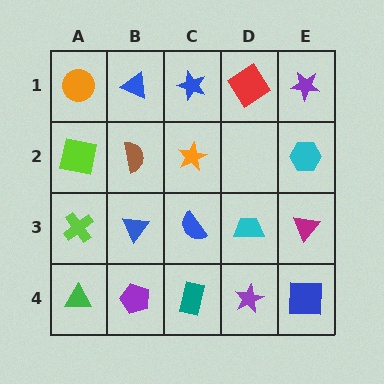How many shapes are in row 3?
5 shapes.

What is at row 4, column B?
A purple pentagon.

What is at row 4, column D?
A purple star.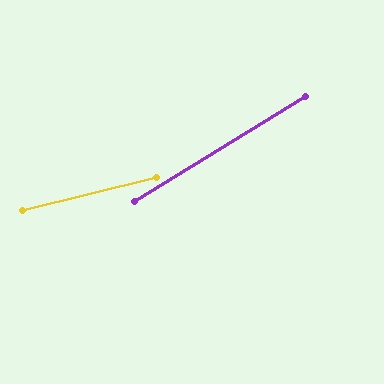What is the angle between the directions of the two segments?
Approximately 18 degrees.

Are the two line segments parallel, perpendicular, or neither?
Neither parallel nor perpendicular — they differ by about 18°.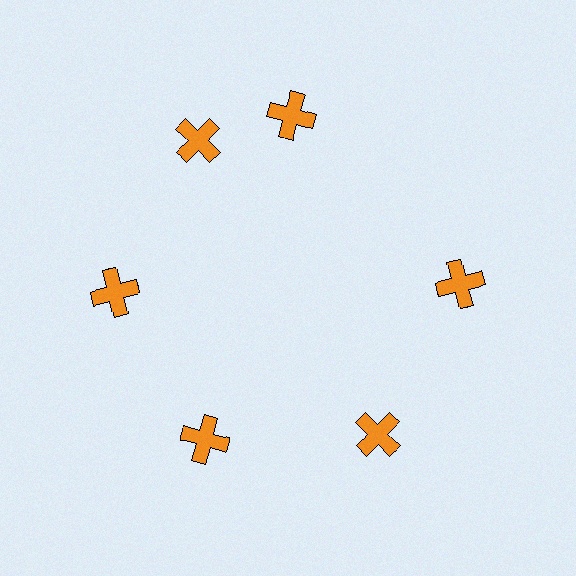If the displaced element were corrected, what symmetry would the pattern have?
It would have 6-fold rotational symmetry — the pattern would map onto itself every 60 degrees.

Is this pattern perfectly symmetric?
No. The 6 orange crosses are arranged in a ring, but one element near the 1 o'clock position is rotated out of alignment along the ring, breaking the 6-fold rotational symmetry.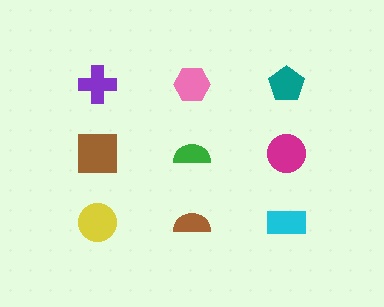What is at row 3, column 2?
A brown semicircle.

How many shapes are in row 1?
3 shapes.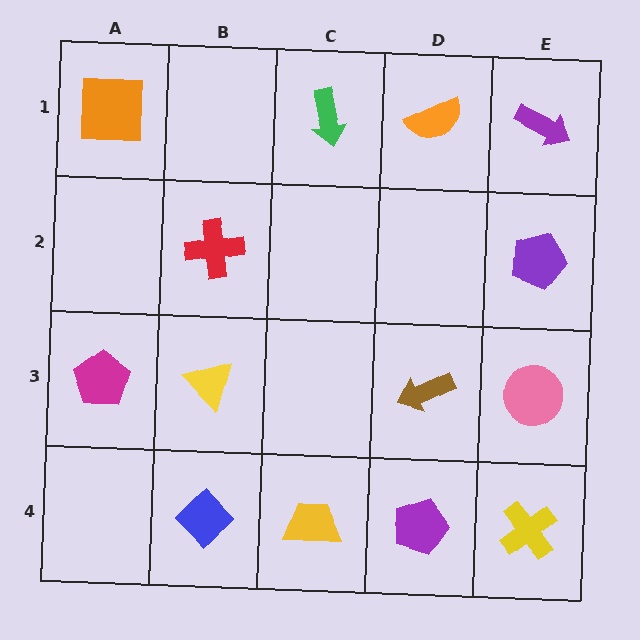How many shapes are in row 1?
4 shapes.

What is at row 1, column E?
A purple arrow.